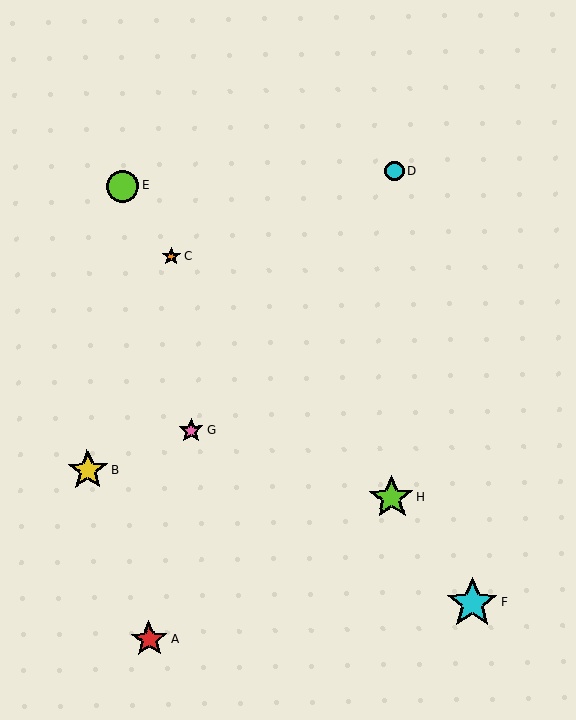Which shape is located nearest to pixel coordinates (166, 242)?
The orange star (labeled C) at (172, 256) is nearest to that location.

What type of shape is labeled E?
Shape E is a lime circle.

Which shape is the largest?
The cyan star (labeled F) is the largest.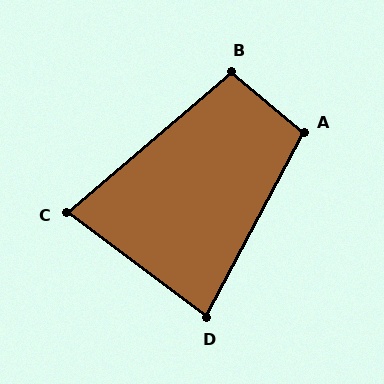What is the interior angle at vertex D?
Approximately 81 degrees (acute).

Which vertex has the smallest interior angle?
C, at approximately 78 degrees.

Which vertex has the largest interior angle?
A, at approximately 102 degrees.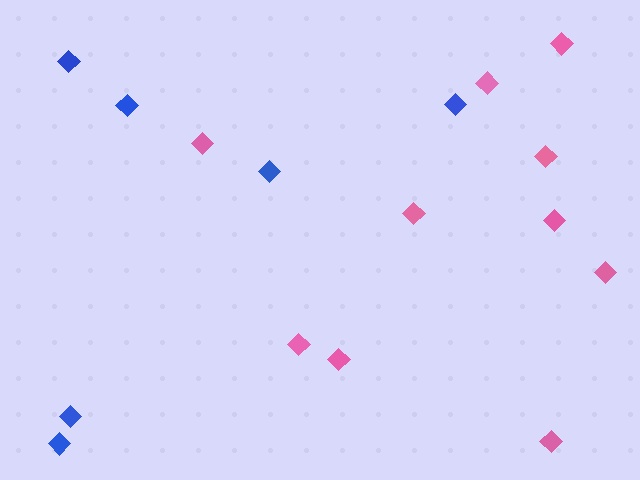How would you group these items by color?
There are 2 groups: one group of blue diamonds (6) and one group of pink diamonds (10).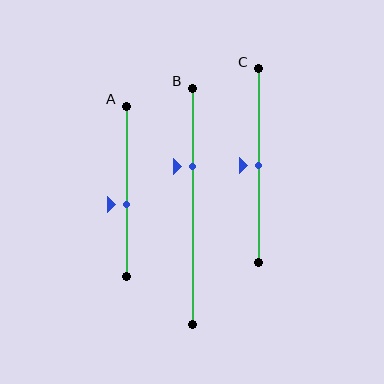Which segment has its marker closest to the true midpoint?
Segment C has its marker closest to the true midpoint.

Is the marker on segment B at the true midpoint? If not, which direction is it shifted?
No, the marker on segment B is shifted upward by about 17% of the segment length.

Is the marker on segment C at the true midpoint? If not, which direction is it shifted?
Yes, the marker on segment C is at the true midpoint.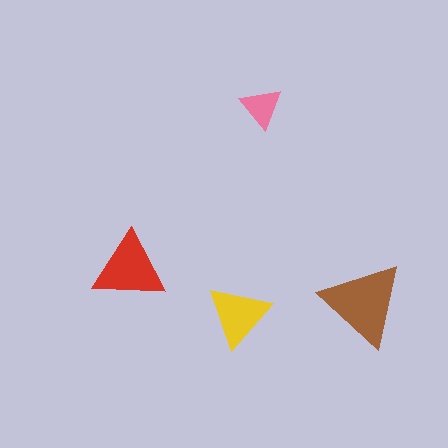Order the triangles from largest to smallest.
the brown one, the red one, the yellow one, the pink one.